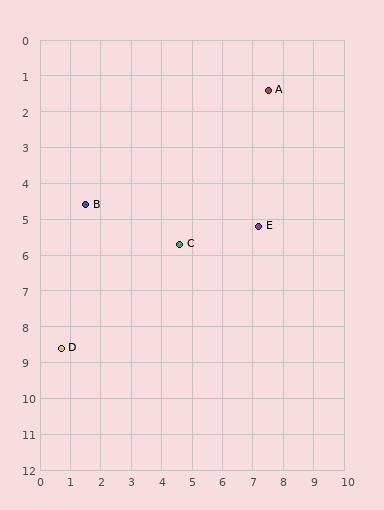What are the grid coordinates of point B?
Point B is at approximately (1.5, 4.6).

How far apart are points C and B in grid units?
Points C and B are about 3.3 grid units apart.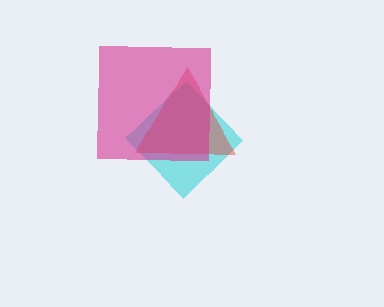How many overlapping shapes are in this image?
There are 3 overlapping shapes in the image.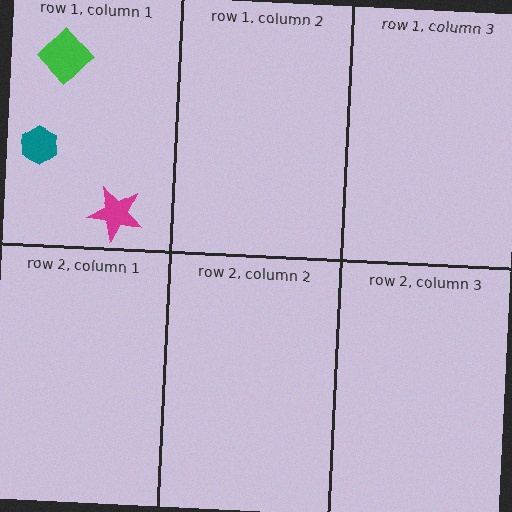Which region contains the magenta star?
The row 1, column 1 region.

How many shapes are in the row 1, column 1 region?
3.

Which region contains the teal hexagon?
The row 1, column 1 region.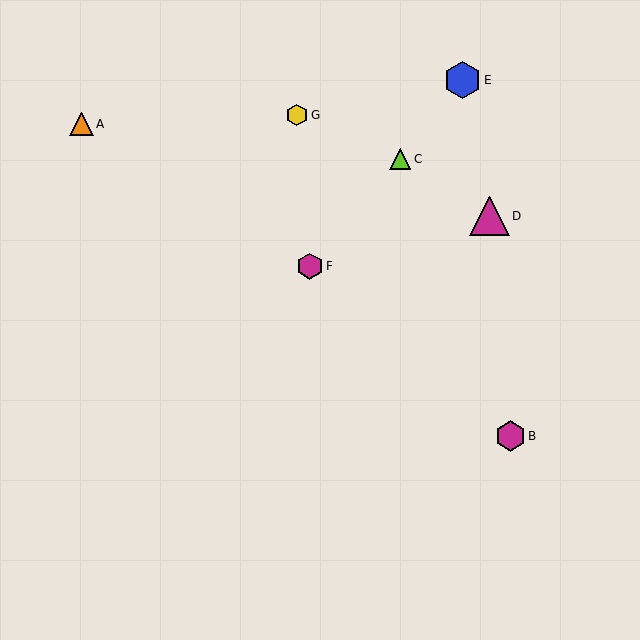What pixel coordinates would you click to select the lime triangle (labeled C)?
Click at (400, 159) to select the lime triangle C.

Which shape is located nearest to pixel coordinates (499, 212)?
The magenta triangle (labeled D) at (490, 216) is nearest to that location.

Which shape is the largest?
The magenta triangle (labeled D) is the largest.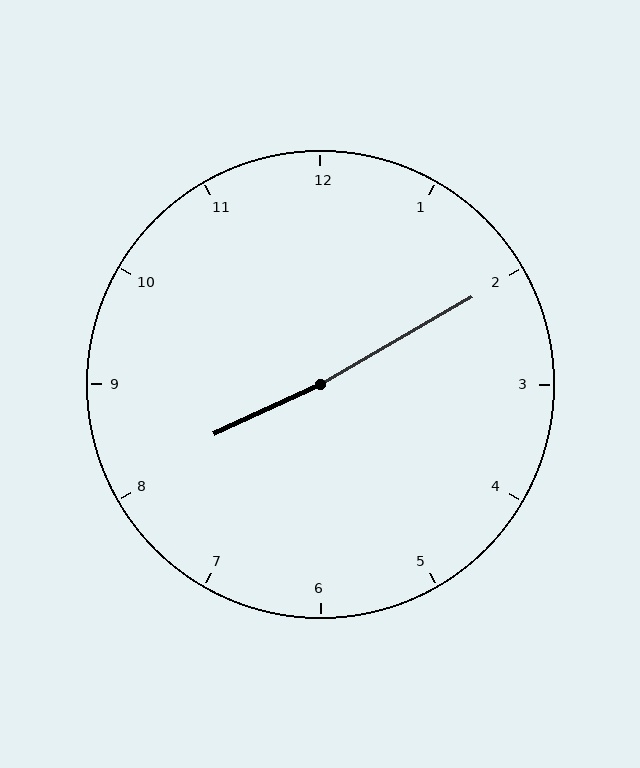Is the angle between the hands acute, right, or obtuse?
It is obtuse.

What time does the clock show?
8:10.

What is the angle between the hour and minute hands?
Approximately 175 degrees.